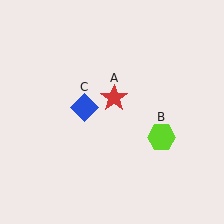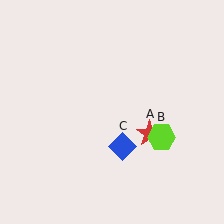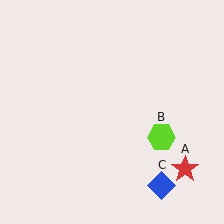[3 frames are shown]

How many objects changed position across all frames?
2 objects changed position: red star (object A), blue diamond (object C).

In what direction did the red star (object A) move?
The red star (object A) moved down and to the right.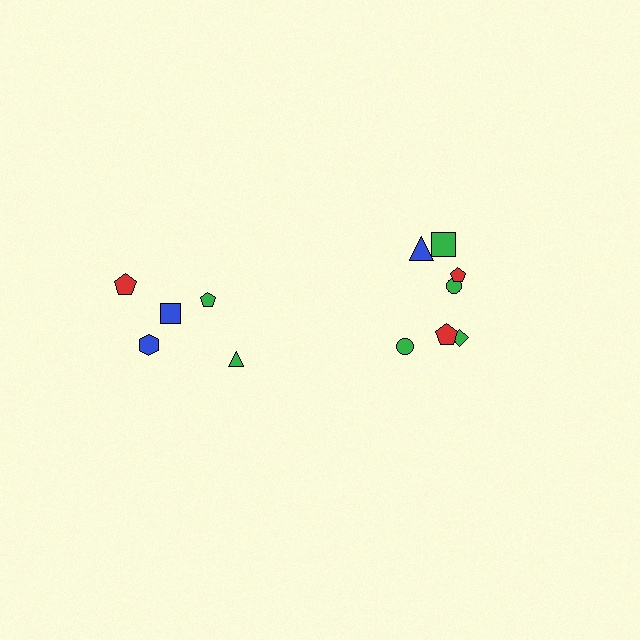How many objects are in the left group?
There are 5 objects.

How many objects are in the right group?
There are 7 objects.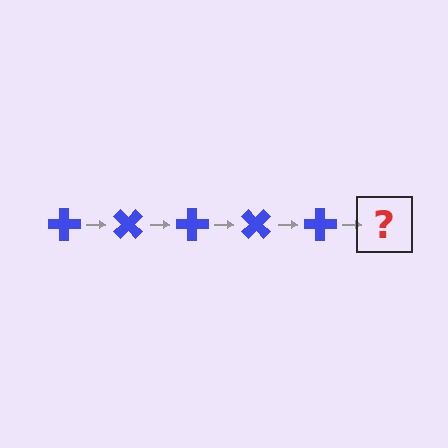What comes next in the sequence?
The next element should be a blue cross rotated 225 degrees.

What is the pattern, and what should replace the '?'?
The pattern is that the cross rotates 45 degrees each step. The '?' should be a blue cross rotated 225 degrees.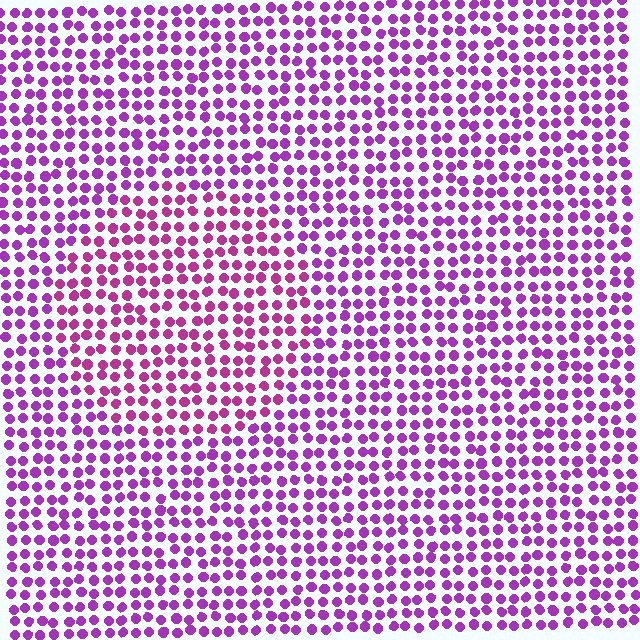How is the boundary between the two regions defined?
The boundary is defined purely by a slight shift in hue (about 26 degrees). Spacing, size, and orientation are identical on both sides.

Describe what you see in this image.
The image is filled with small purple elements in a uniform arrangement. A circle-shaped region is visible where the elements are tinted to a slightly different hue, forming a subtle color boundary.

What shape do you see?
I see a circle.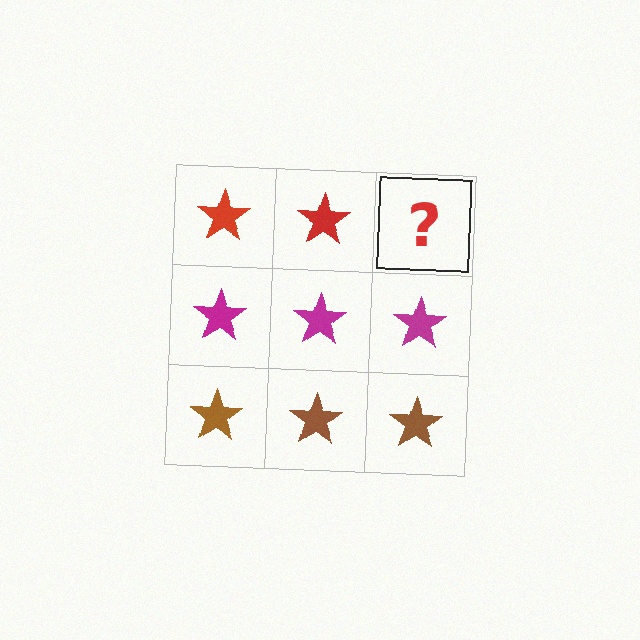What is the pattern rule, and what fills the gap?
The rule is that each row has a consistent color. The gap should be filled with a red star.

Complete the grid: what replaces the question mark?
The question mark should be replaced with a red star.